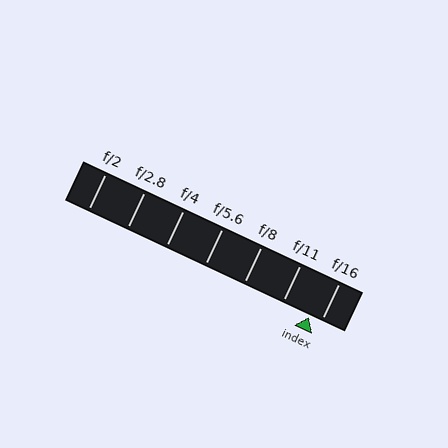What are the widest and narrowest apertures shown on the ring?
The widest aperture shown is f/2 and the narrowest is f/16.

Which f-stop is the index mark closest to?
The index mark is closest to f/16.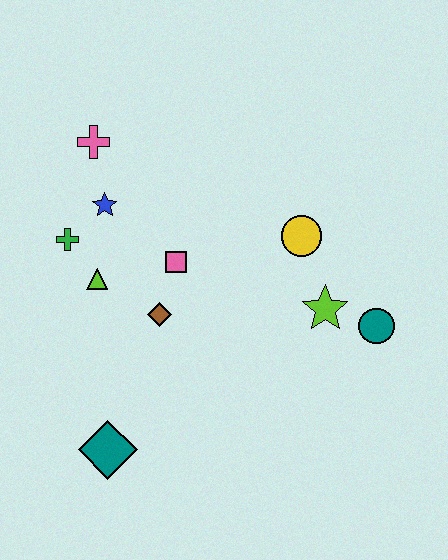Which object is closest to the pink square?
The brown diamond is closest to the pink square.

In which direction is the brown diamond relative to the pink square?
The brown diamond is below the pink square.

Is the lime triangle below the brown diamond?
No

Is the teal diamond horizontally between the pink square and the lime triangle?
Yes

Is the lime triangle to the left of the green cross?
No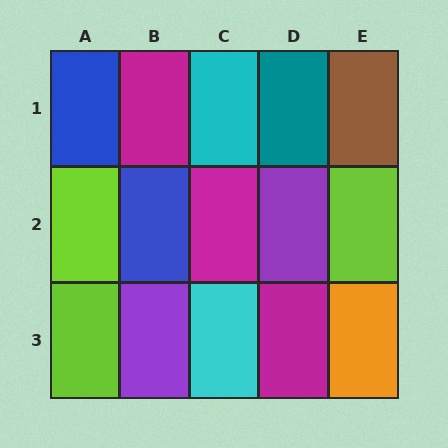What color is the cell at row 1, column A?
Blue.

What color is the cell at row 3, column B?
Purple.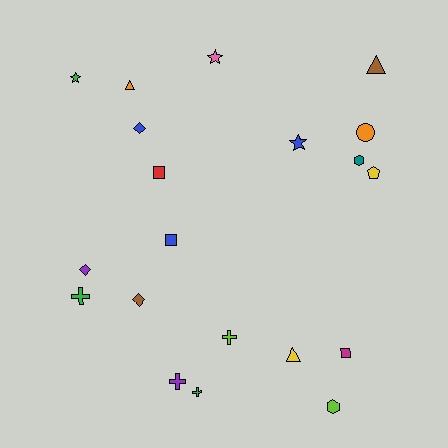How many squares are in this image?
There are 3 squares.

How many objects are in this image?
There are 20 objects.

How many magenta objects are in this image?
There is 1 magenta object.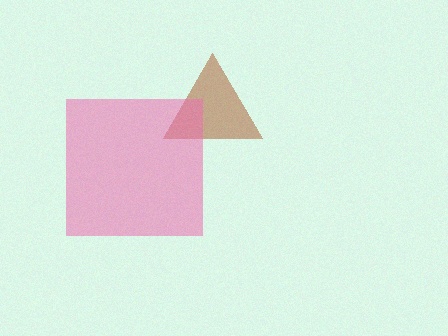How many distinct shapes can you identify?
There are 2 distinct shapes: a brown triangle, a pink square.